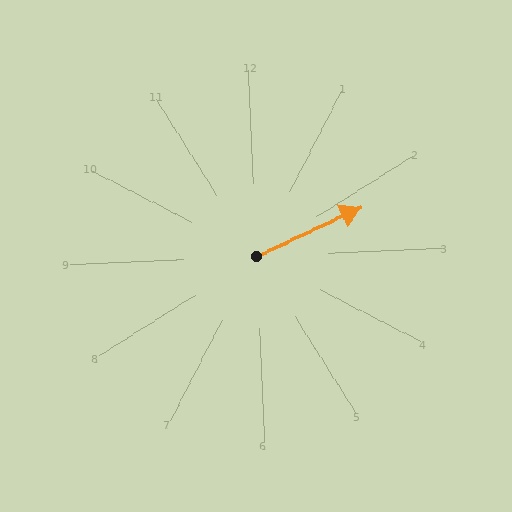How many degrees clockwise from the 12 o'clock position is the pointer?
Approximately 68 degrees.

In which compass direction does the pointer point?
East.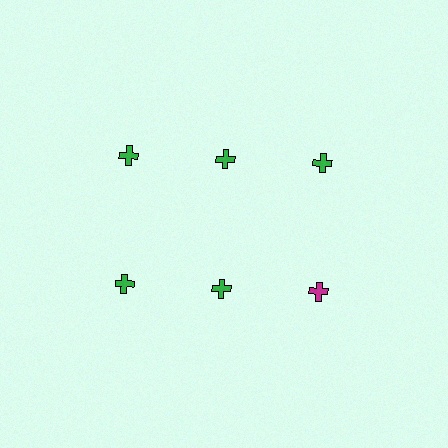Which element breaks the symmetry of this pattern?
The magenta cross in the second row, center column breaks the symmetry. All other shapes are green crosses.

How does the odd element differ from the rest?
It has a different color: magenta instead of green.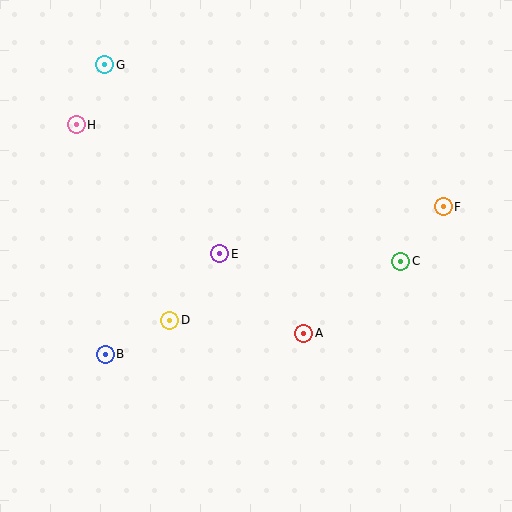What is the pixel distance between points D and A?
The distance between D and A is 135 pixels.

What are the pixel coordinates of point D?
Point D is at (170, 320).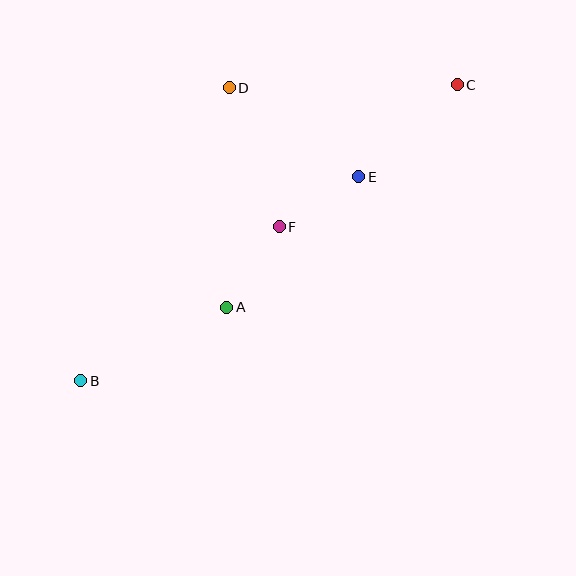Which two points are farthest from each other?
Points B and C are farthest from each other.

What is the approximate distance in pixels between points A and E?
The distance between A and E is approximately 186 pixels.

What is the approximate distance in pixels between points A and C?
The distance between A and C is approximately 320 pixels.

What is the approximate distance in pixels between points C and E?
The distance between C and E is approximately 135 pixels.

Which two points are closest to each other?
Points E and F are closest to each other.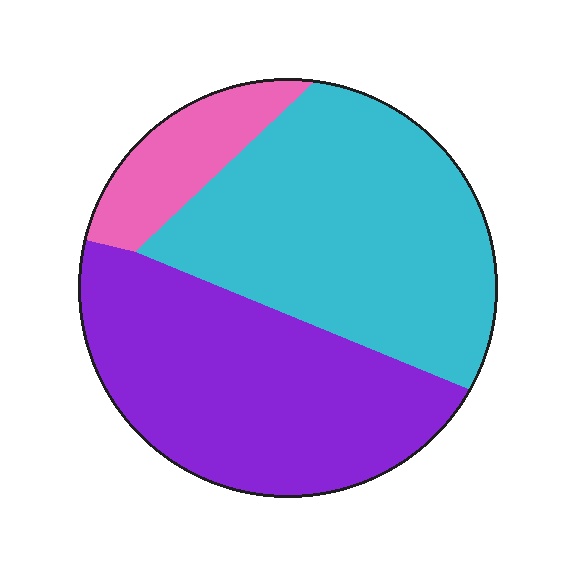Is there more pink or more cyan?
Cyan.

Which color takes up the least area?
Pink, at roughly 10%.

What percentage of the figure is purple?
Purple covers around 40% of the figure.